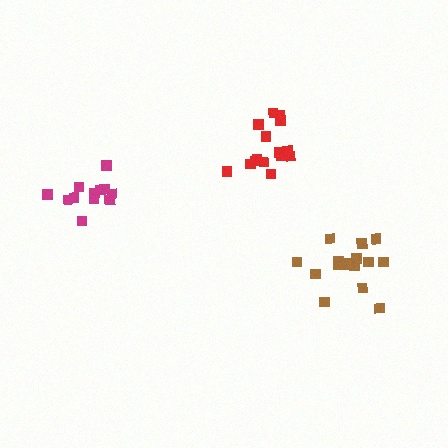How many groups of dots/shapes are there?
There are 3 groups.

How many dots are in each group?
Group 1: 15 dots, Group 2: 12 dots, Group 3: 17 dots (44 total).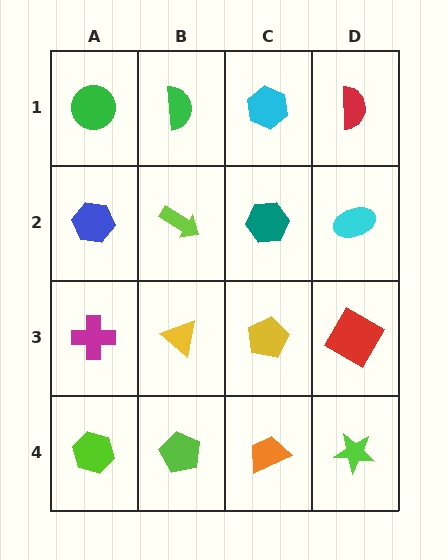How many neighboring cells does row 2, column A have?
3.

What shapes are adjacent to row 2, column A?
A green circle (row 1, column A), a magenta cross (row 3, column A), a lime arrow (row 2, column B).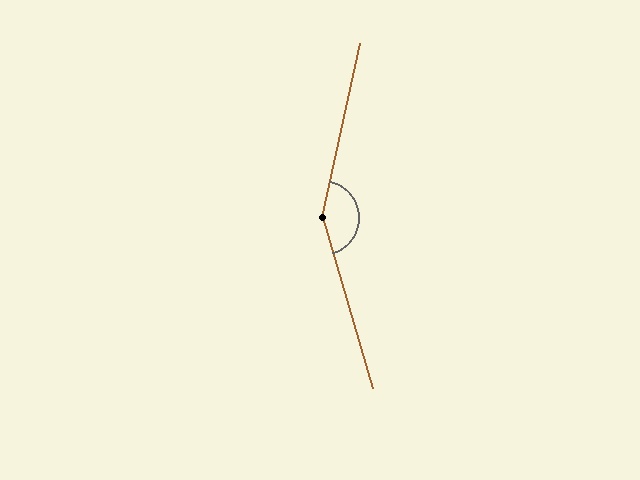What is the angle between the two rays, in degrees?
Approximately 151 degrees.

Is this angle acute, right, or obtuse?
It is obtuse.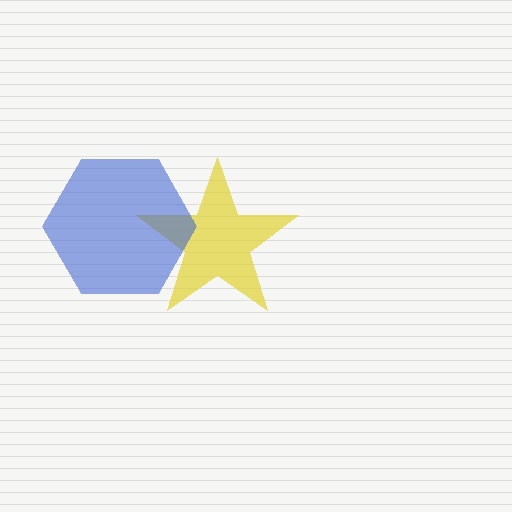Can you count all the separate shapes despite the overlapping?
Yes, there are 2 separate shapes.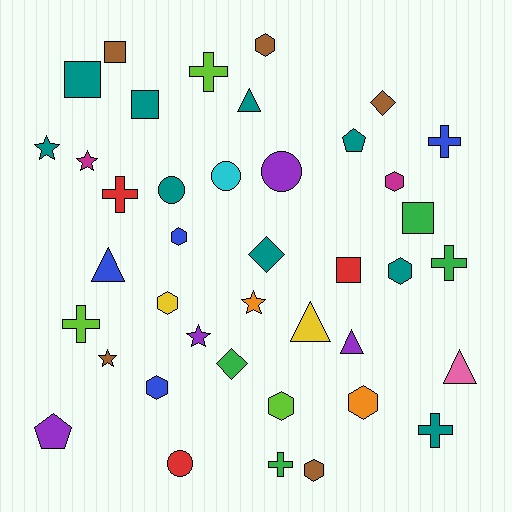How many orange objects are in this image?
There are 2 orange objects.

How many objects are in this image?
There are 40 objects.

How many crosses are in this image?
There are 7 crosses.